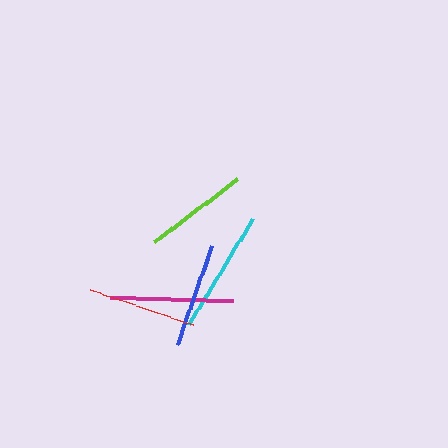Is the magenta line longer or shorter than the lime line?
The magenta line is longer than the lime line.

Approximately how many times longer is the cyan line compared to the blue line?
The cyan line is approximately 1.2 times the length of the blue line.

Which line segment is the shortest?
The blue line is the shortest at approximately 104 pixels.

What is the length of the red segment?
The red segment is approximately 109 pixels long.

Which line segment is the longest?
The cyan line is the longest at approximately 124 pixels.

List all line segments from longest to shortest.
From longest to shortest: cyan, magenta, red, lime, blue.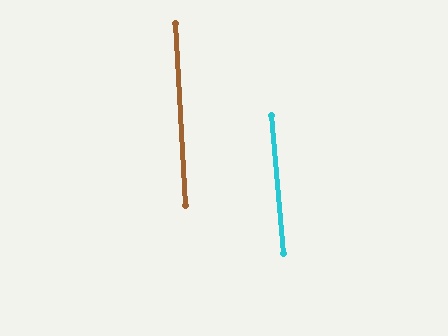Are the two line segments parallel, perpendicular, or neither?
Parallel — their directions differ by only 1.9°.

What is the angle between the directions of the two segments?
Approximately 2 degrees.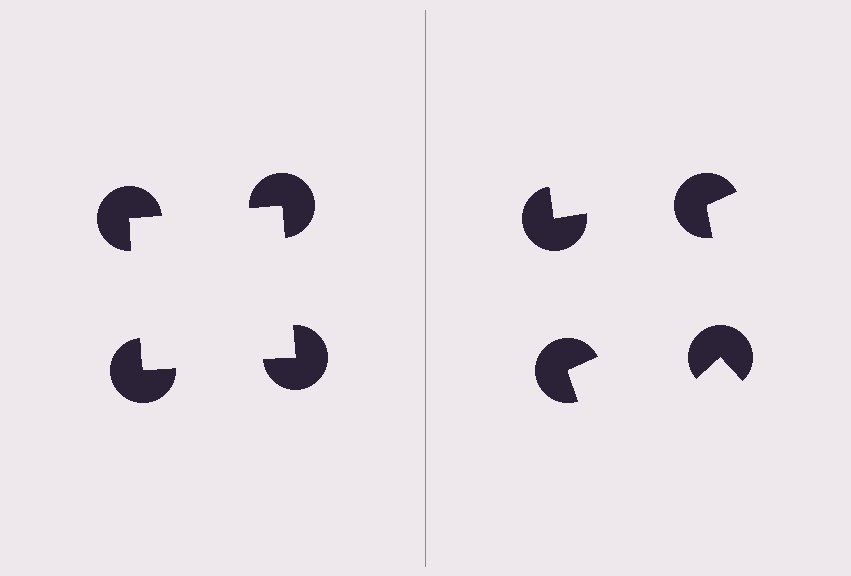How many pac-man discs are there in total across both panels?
8 — 4 on each side.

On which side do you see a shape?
An illusory square appears on the left side. On the right side the wedge cuts are rotated, so no coherent shape forms.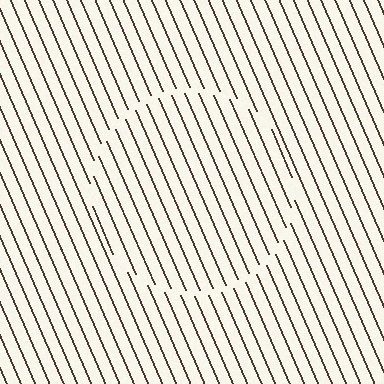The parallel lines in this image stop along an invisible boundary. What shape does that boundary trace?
An illusory circle. The interior of the shape contains the same grating, shifted by half a period — the contour is defined by the phase discontinuity where line-ends from the inner and outer gratings abut.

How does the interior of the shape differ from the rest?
The interior of the shape contains the same grating, shifted by half a period — the contour is defined by the phase discontinuity where line-ends from the inner and outer gratings abut.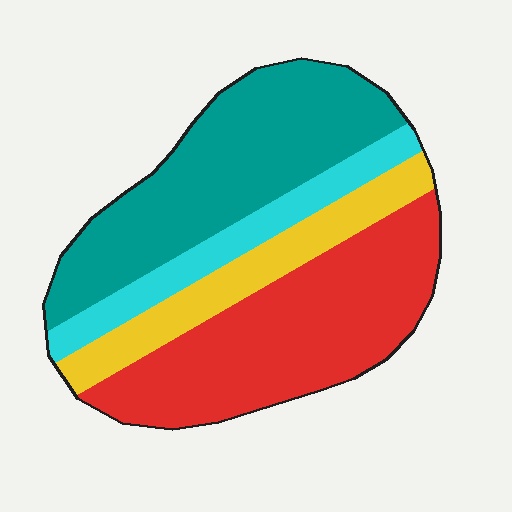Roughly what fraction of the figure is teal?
Teal takes up about one third (1/3) of the figure.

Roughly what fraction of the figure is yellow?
Yellow covers roughly 15% of the figure.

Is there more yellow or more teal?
Teal.